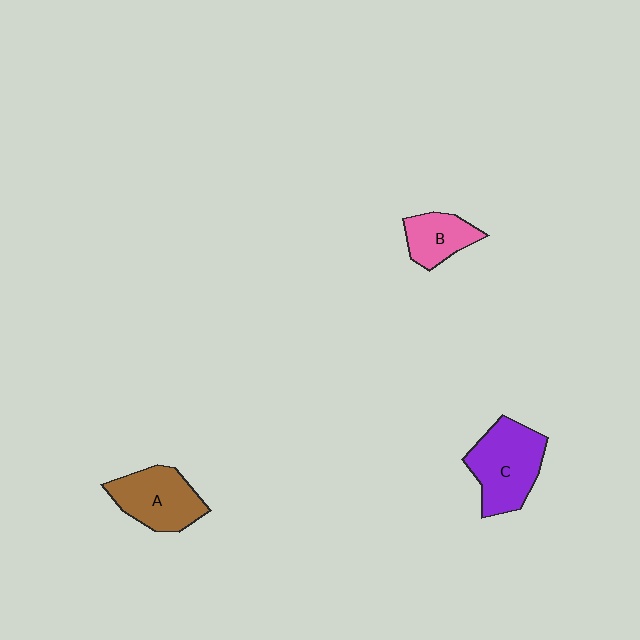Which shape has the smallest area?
Shape B (pink).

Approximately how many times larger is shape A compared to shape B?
Approximately 1.5 times.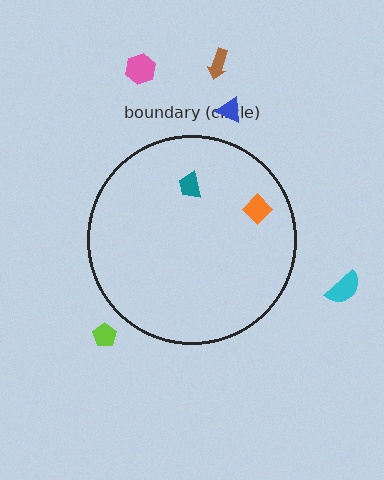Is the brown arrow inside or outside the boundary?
Outside.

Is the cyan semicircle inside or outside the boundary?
Outside.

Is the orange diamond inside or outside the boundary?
Inside.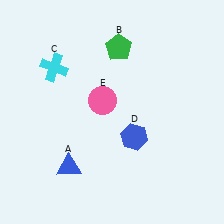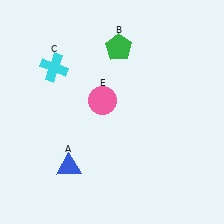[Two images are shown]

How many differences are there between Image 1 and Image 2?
There is 1 difference between the two images.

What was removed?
The blue hexagon (D) was removed in Image 2.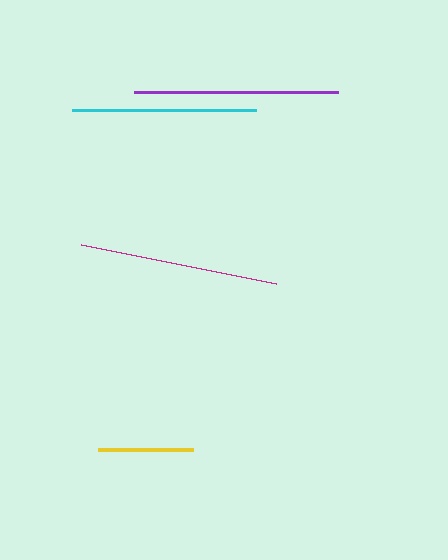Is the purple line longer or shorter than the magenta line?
The purple line is longer than the magenta line.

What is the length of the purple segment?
The purple segment is approximately 204 pixels long.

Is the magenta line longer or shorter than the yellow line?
The magenta line is longer than the yellow line.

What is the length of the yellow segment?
The yellow segment is approximately 95 pixels long.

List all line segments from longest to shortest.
From longest to shortest: purple, magenta, cyan, yellow.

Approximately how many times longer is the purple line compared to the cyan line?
The purple line is approximately 1.1 times the length of the cyan line.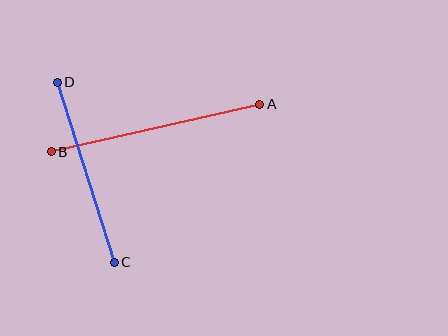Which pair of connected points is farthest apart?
Points A and B are farthest apart.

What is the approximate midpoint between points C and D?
The midpoint is at approximately (86, 172) pixels.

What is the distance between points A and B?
The distance is approximately 213 pixels.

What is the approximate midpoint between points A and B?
The midpoint is at approximately (155, 128) pixels.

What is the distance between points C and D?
The distance is approximately 189 pixels.